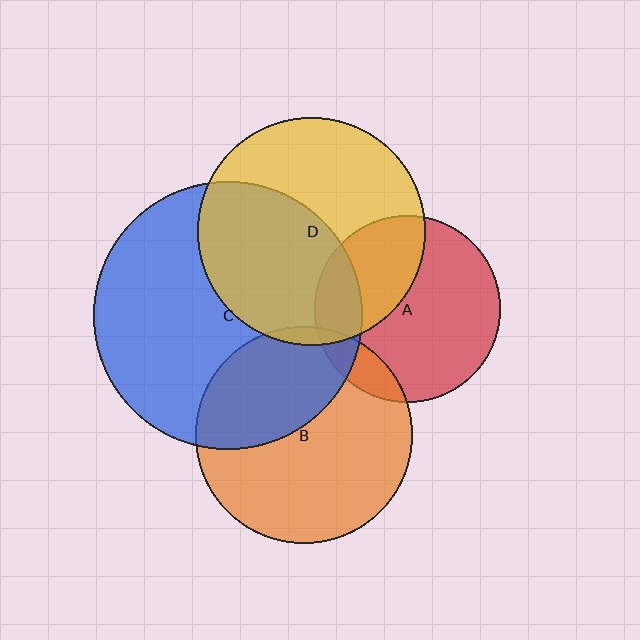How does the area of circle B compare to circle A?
Approximately 1.4 times.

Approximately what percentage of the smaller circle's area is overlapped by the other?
Approximately 5%.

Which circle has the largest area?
Circle C (blue).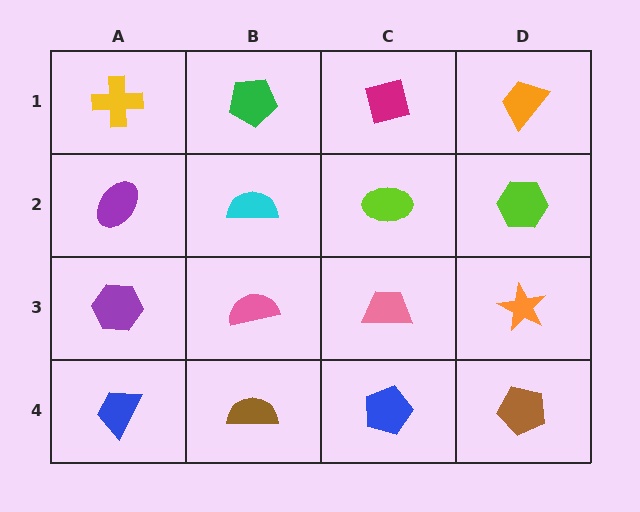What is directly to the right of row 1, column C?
An orange trapezoid.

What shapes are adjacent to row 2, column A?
A yellow cross (row 1, column A), a purple hexagon (row 3, column A), a cyan semicircle (row 2, column B).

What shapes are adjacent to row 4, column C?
A pink trapezoid (row 3, column C), a brown semicircle (row 4, column B), a brown pentagon (row 4, column D).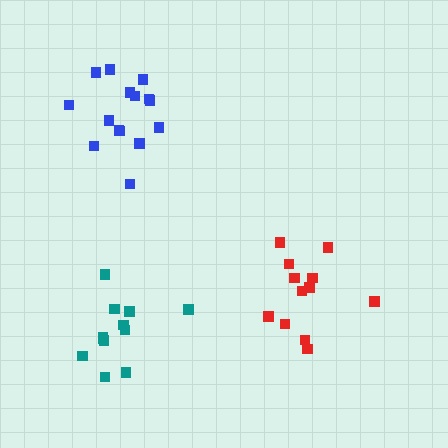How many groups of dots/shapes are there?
There are 3 groups.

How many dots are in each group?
Group 1: 12 dots, Group 2: 15 dots, Group 3: 12 dots (39 total).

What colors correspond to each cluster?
The clusters are colored: red, blue, teal.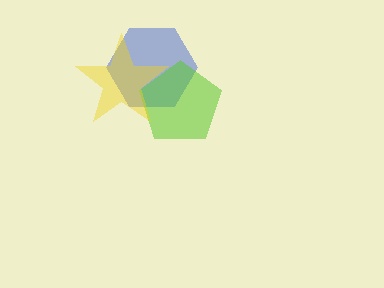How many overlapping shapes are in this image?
There are 3 overlapping shapes in the image.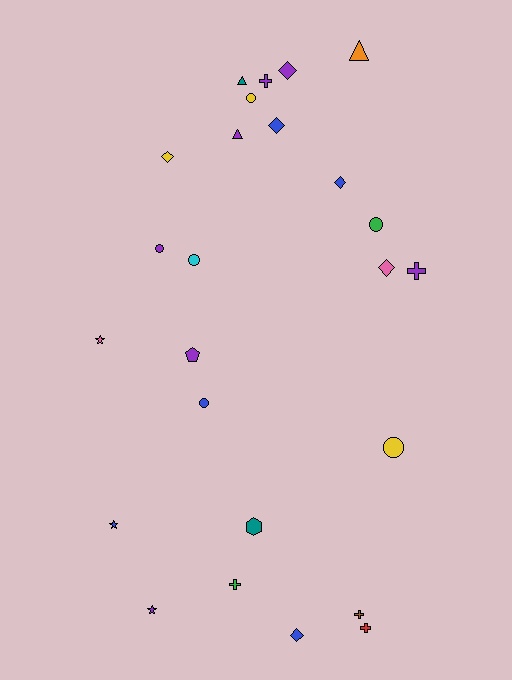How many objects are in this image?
There are 25 objects.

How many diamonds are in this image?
There are 6 diamonds.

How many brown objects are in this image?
There is 1 brown object.